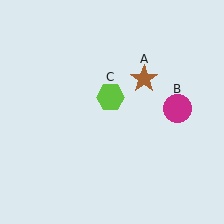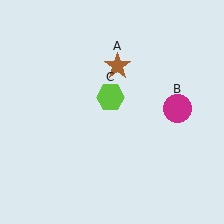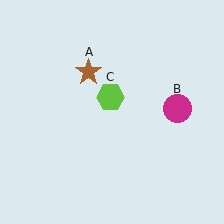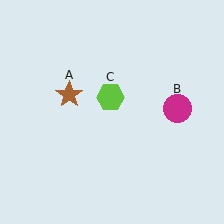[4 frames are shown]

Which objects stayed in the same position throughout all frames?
Magenta circle (object B) and lime hexagon (object C) remained stationary.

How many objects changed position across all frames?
1 object changed position: brown star (object A).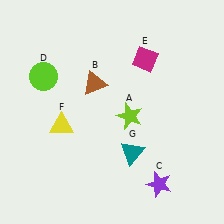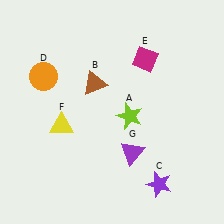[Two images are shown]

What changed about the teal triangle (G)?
In Image 1, G is teal. In Image 2, it changed to purple.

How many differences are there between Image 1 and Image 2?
There are 2 differences between the two images.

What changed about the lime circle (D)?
In Image 1, D is lime. In Image 2, it changed to orange.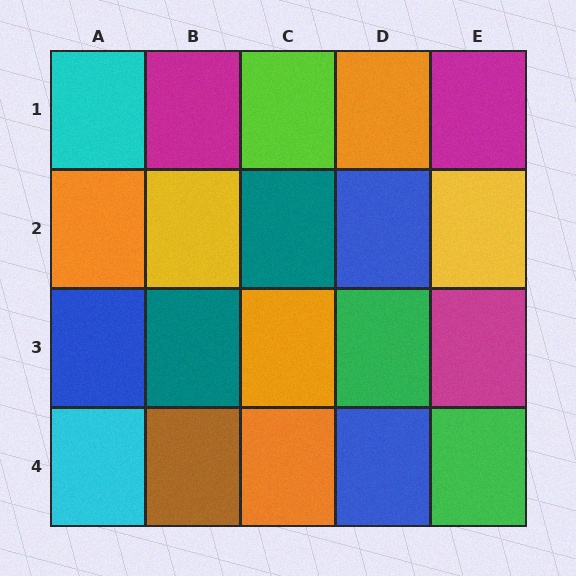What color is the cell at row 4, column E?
Green.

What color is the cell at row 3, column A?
Blue.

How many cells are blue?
3 cells are blue.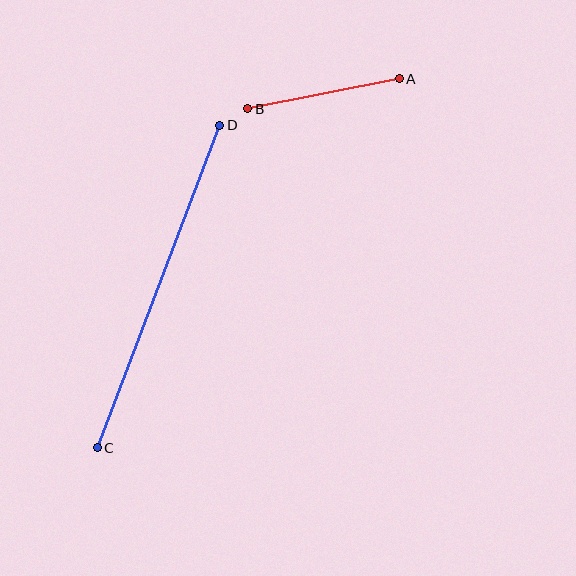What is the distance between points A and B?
The distance is approximately 154 pixels.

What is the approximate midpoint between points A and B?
The midpoint is at approximately (324, 94) pixels.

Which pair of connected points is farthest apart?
Points C and D are farthest apart.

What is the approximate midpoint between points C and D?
The midpoint is at approximately (159, 286) pixels.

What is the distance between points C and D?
The distance is approximately 345 pixels.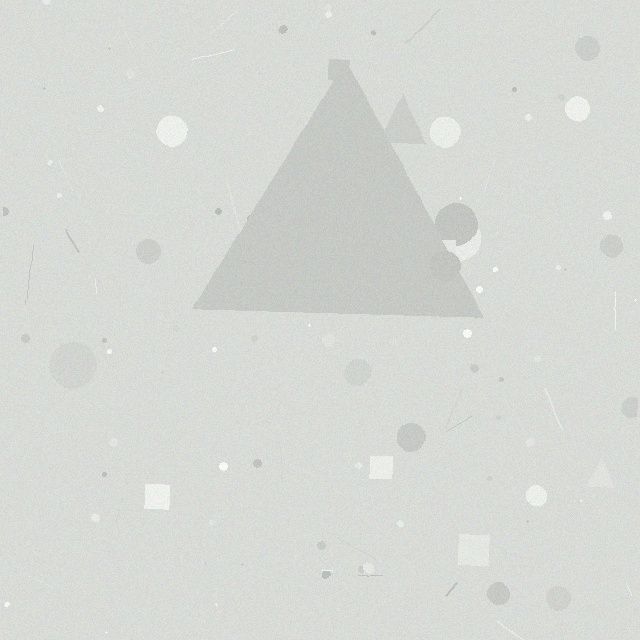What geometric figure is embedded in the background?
A triangle is embedded in the background.